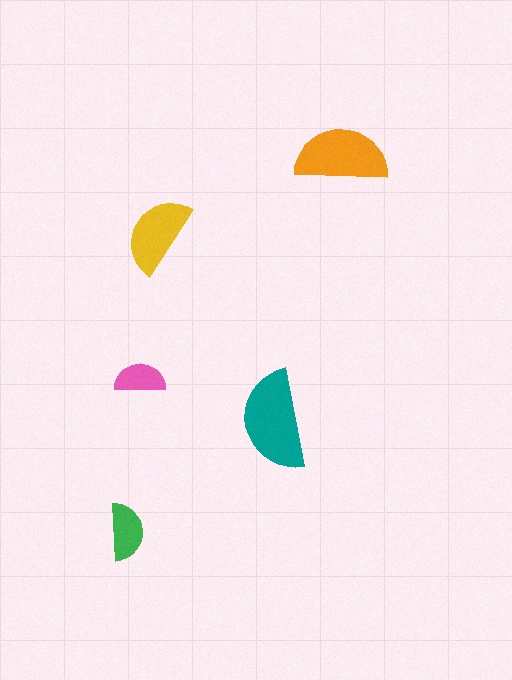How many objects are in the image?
There are 5 objects in the image.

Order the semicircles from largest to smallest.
the teal one, the orange one, the yellow one, the green one, the pink one.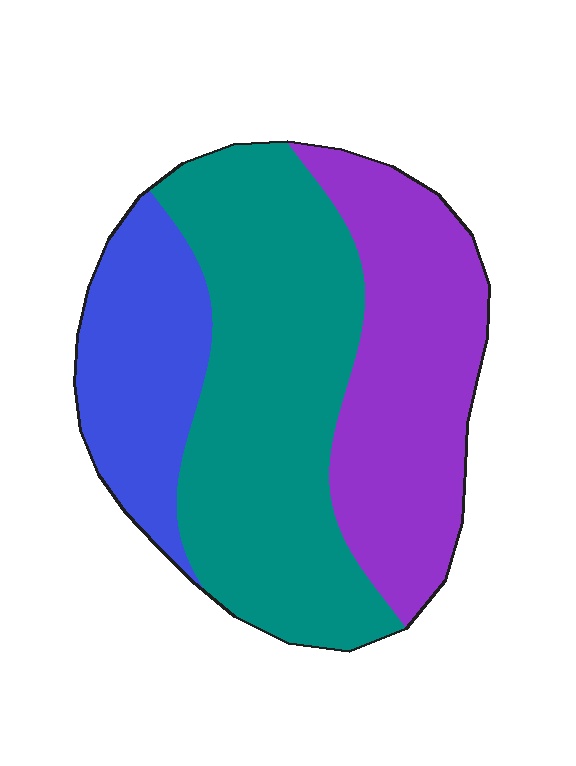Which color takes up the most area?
Teal, at roughly 45%.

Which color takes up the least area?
Blue, at roughly 20%.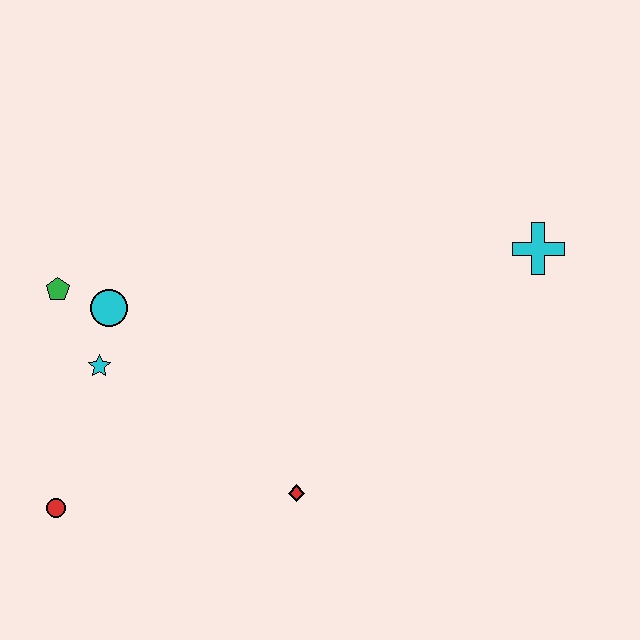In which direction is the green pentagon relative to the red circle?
The green pentagon is above the red circle.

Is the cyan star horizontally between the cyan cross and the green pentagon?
Yes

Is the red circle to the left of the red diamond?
Yes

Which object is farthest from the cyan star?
The cyan cross is farthest from the cyan star.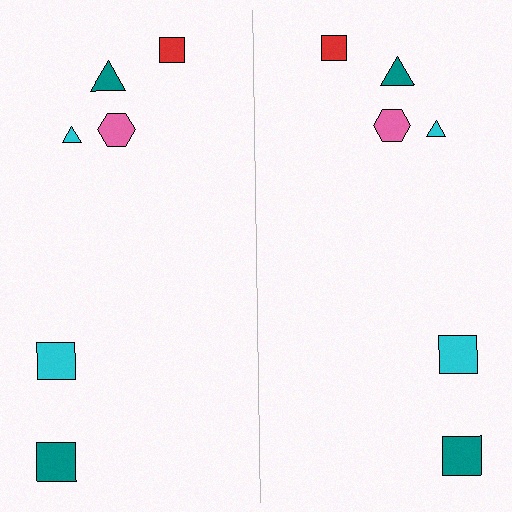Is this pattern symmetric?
Yes, this pattern has bilateral (reflection) symmetry.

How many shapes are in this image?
There are 12 shapes in this image.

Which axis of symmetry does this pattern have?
The pattern has a vertical axis of symmetry running through the center of the image.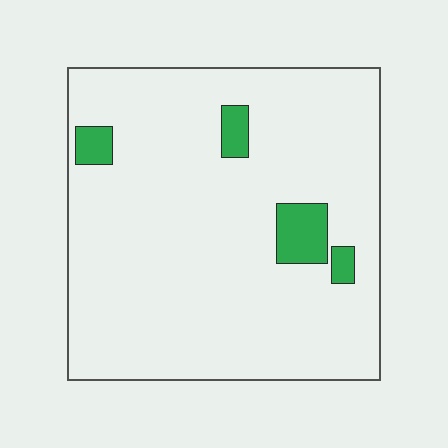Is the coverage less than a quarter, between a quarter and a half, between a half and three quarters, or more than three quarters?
Less than a quarter.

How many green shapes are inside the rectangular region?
4.